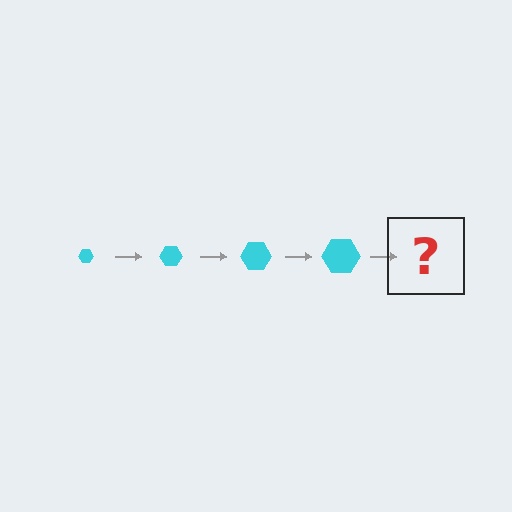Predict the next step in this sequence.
The next step is a cyan hexagon, larger than the previous one.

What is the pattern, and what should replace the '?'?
The pattern is that the hexagon gets progressively larger each step. The '?' should be a cyan hexagon, larger than the previous one.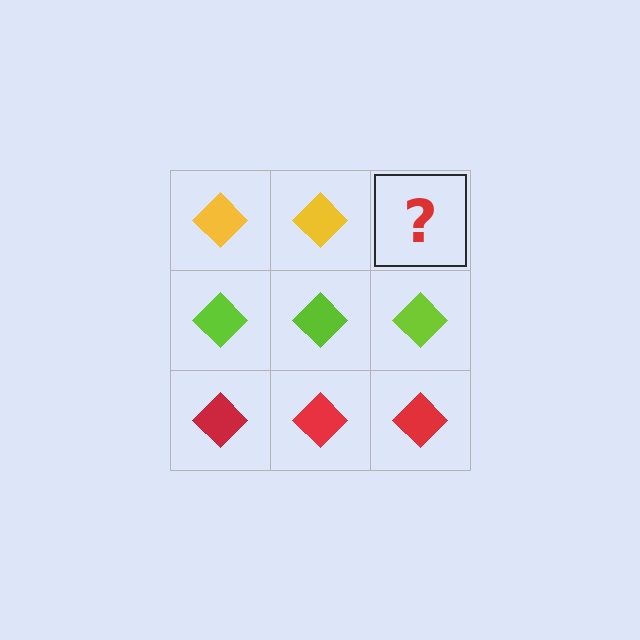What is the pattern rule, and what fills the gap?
The rule is that each row has a consistent color. The gap should be filled with a yellow diamond.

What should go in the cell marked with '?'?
The missing cell should contain a yellow diamond.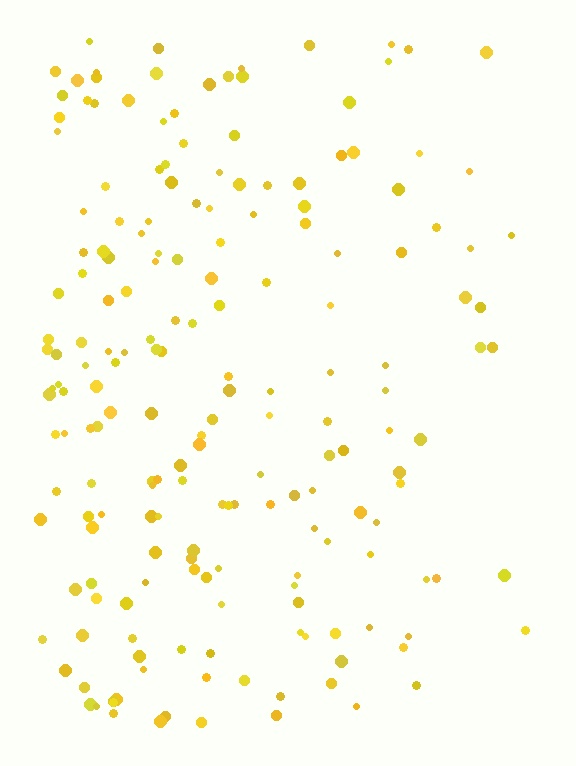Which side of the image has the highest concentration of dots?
The left.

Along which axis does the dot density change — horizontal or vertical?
Horizontal.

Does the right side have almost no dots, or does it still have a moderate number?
Still a moderate number, just noticeably fewer than the left.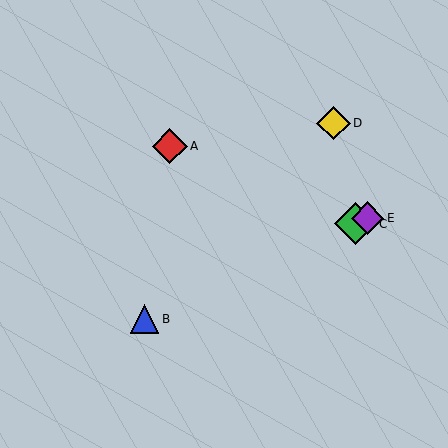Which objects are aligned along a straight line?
Objects B, C, E are aligned along a straight line.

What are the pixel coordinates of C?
Object C is at (355, 224).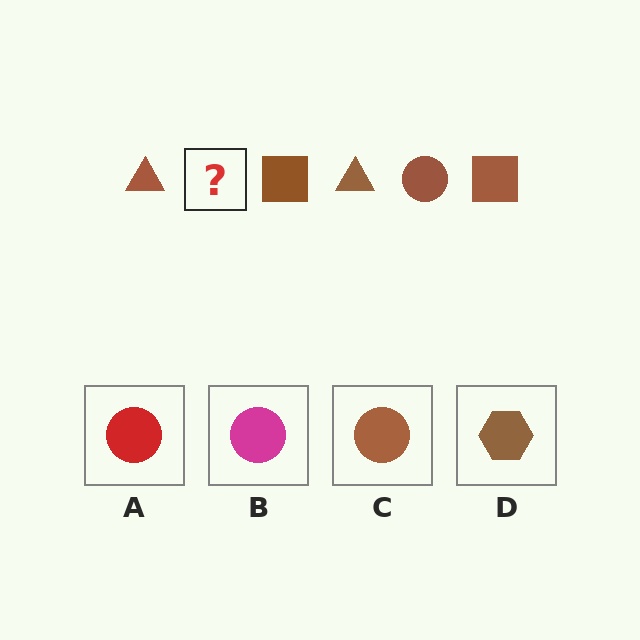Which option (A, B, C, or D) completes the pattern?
C.